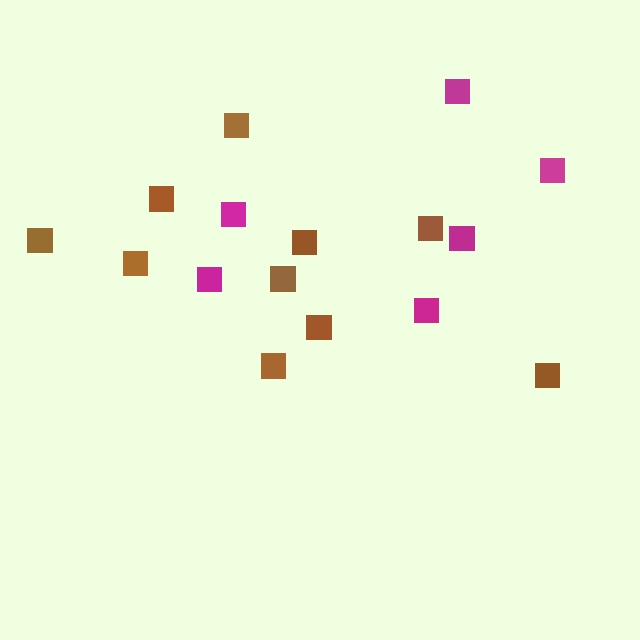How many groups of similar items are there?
There are 2 groups: one group of brown squares (10) and one group of magenta squares (6).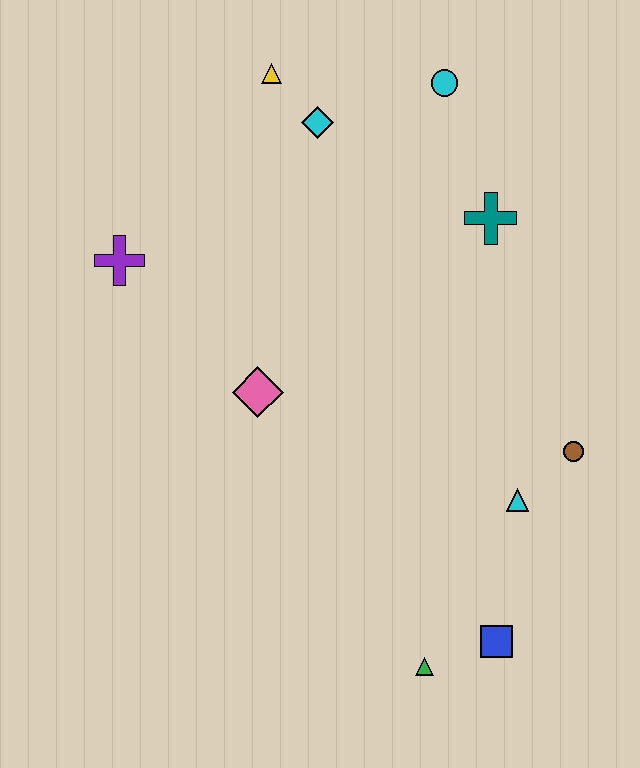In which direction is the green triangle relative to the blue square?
The green triangle is to the left of the blue square.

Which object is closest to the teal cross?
The cyan circle is closest to the teal cross.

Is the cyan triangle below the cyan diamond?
Yes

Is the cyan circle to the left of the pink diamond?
No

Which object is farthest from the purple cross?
The blue square is farthest from the purple cross.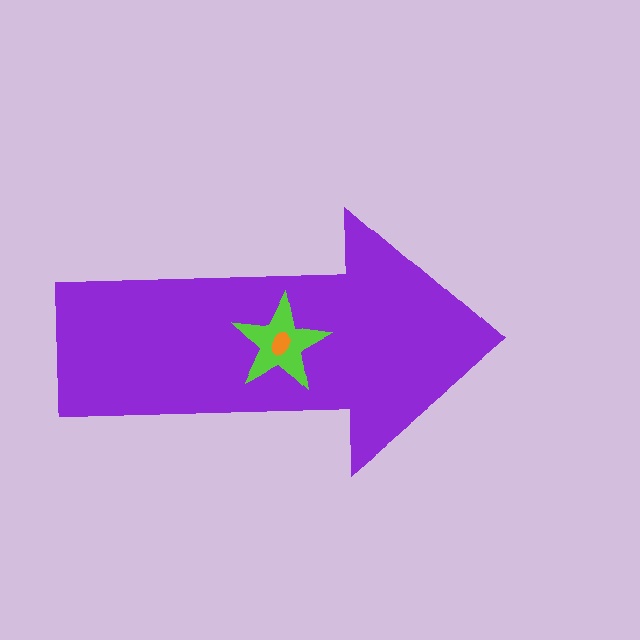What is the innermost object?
The orange ellipse.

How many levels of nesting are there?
3.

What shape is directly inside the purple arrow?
The lime star.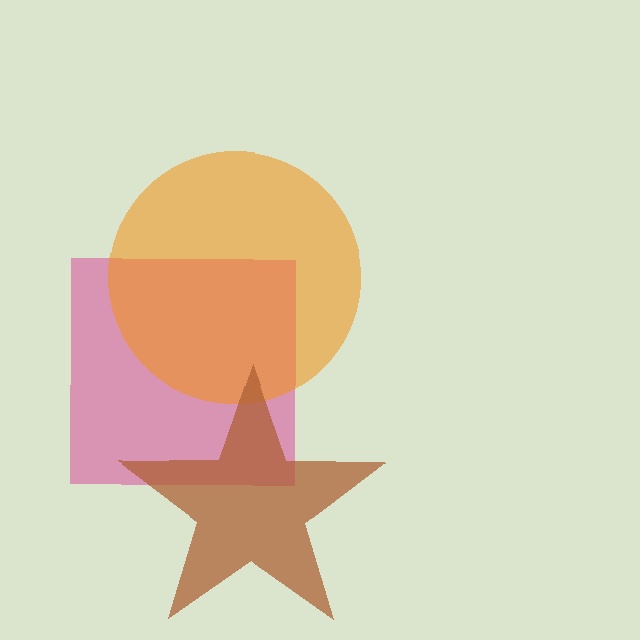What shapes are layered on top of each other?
The layered shapes are: a magenta square, an orange circle, a brown star.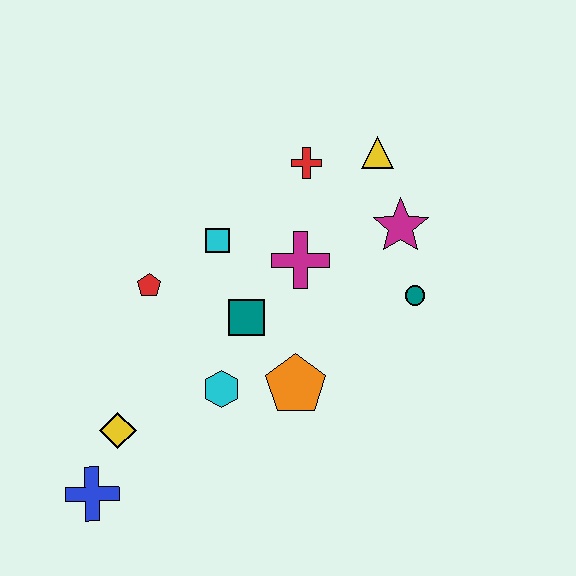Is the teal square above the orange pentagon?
Yes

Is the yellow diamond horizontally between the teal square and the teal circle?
No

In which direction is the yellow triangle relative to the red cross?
The yellow triangle is to the right of the red cross.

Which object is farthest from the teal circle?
The blue cross is farthest from the teal circle.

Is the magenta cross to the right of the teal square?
Yes